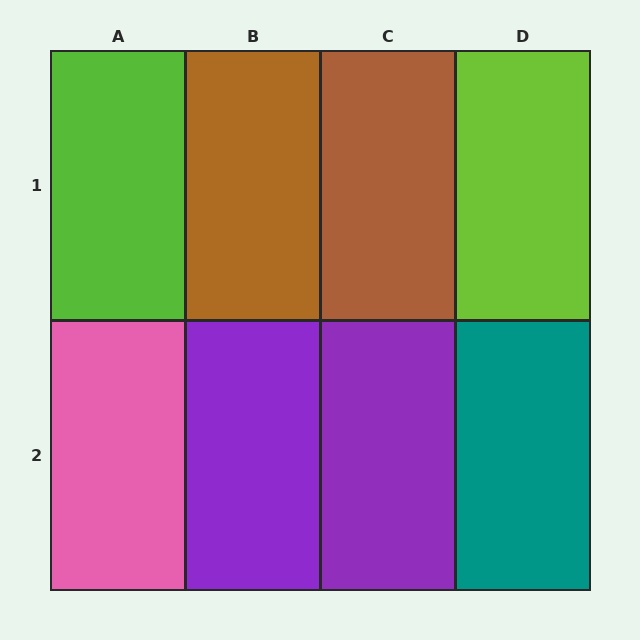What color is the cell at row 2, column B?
Purple.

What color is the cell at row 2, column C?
Purple.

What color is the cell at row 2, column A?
Pink.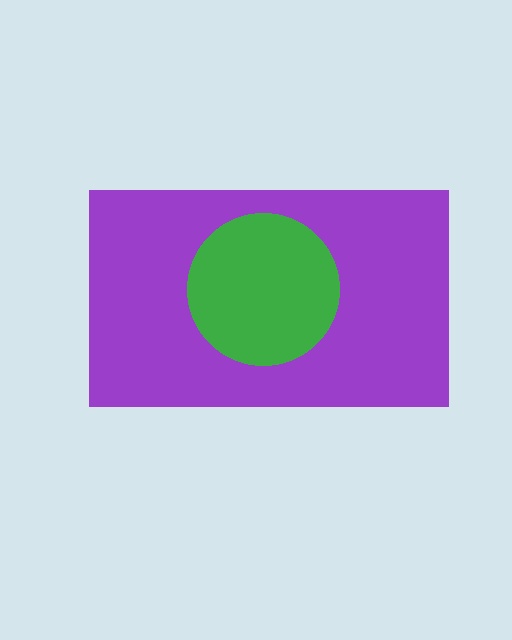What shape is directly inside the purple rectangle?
The green circle.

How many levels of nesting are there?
2.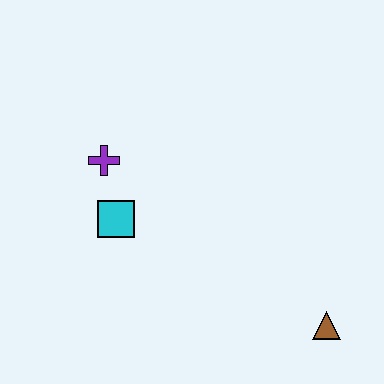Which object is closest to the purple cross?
The cyan square is closest to the purple cross.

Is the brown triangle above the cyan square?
No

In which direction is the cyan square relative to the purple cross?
The cyan square is below the purple cross.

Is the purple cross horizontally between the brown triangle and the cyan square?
No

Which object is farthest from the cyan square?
The brown triangle is farthest from the cyan square.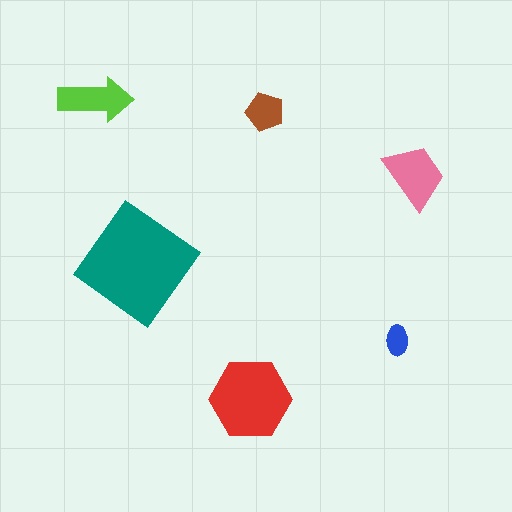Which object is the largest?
The teal diamond.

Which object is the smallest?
The blue ellipse.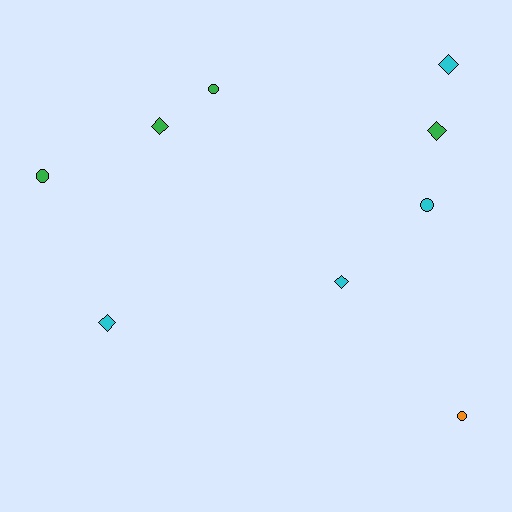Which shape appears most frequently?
Diamond, with 5 objects.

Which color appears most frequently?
Green, with 4 objects.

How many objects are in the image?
There are 9 objects.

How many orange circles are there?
There is 1 orange circle.